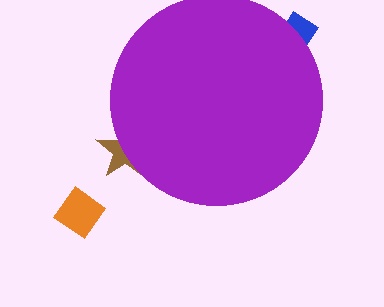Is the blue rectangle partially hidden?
Yes, the blue rectangle is partially hidden behind the purple circle.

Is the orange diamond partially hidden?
No, the orange diamond is fully visible.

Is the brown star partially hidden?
Yes, the brown star is partially hidden behind the purple circle.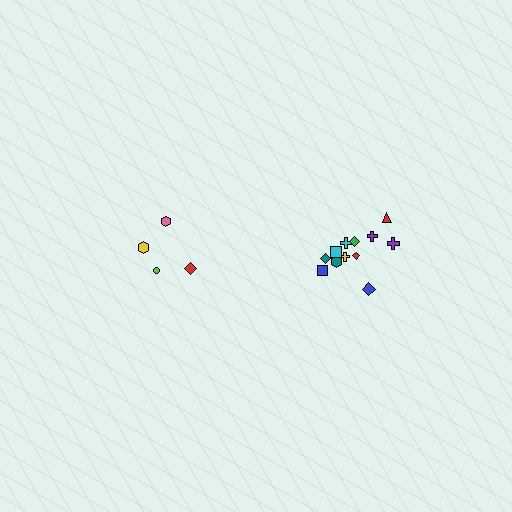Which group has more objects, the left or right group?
The right group.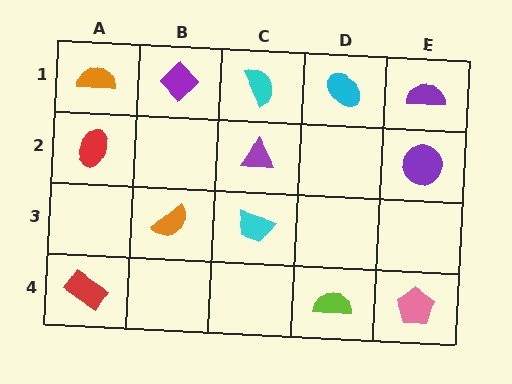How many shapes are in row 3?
2 shapes.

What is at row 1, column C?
A cyan semicircle.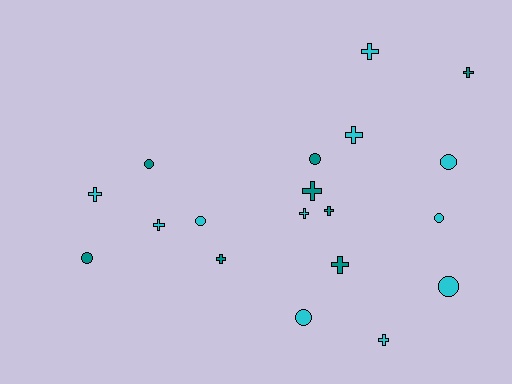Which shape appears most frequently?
Cross, with 11 objects.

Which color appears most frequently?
Cyan, with 11 objects.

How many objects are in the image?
There are 19 objects.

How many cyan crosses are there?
There are 6 cyan crosses.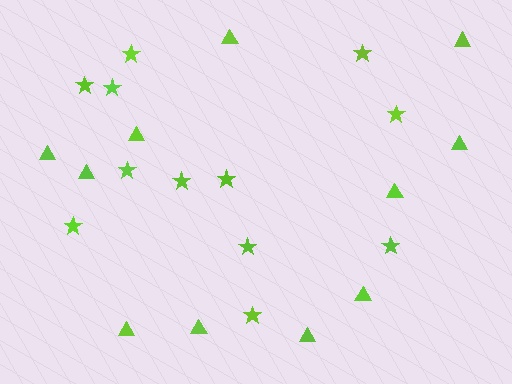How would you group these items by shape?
There are 2 groups: one group of stars (12) and one group of triangles (11).